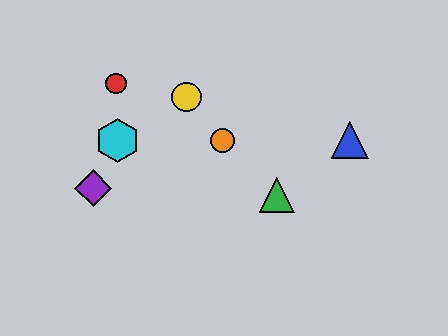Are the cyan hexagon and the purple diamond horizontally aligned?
No, the cyan hexagon is at y≈140 and the purple diamond is at y≈188.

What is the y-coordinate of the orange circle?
The orange circle is at y≈140.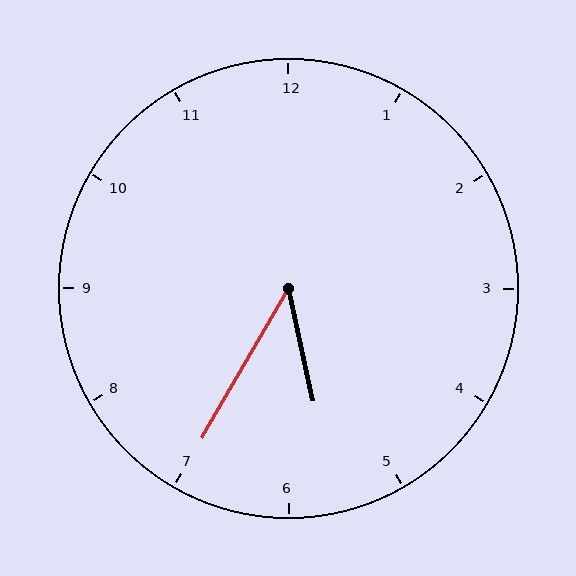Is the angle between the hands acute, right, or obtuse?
It is acute.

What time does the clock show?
5:35.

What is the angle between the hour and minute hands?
Approximately 42 degrees.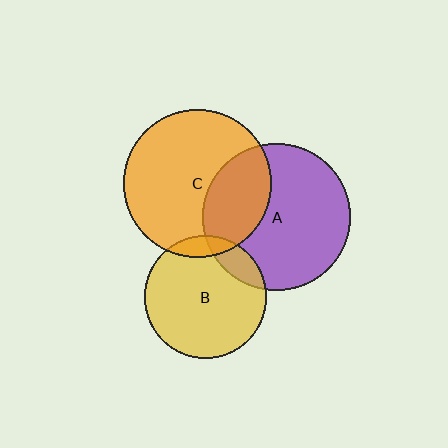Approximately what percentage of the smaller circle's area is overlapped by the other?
Approximately 10%.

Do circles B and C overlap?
Yes.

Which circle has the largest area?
Circle C (orange).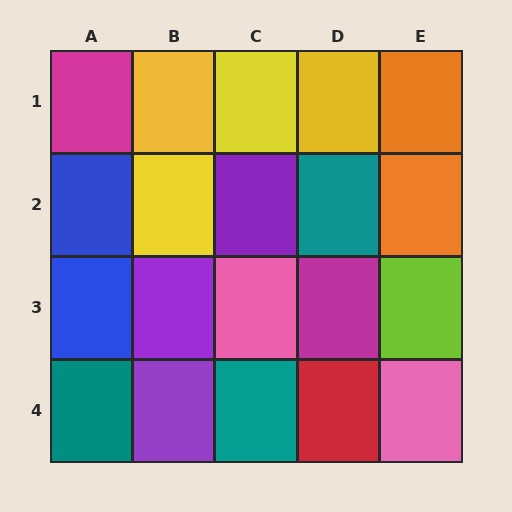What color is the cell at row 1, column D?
Yellow.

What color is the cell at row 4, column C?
Teal.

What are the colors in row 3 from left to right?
Blue, purple, pink, magenta, lime.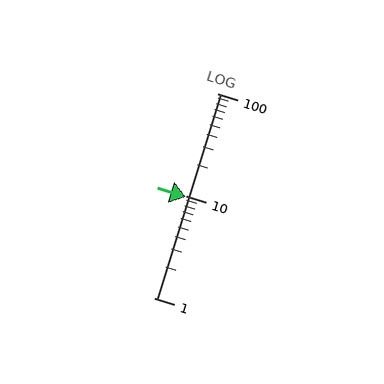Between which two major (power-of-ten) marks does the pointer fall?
The pointer is between 1 and 10.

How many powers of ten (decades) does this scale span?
The scale spans 2 decades, from 1 to 100.